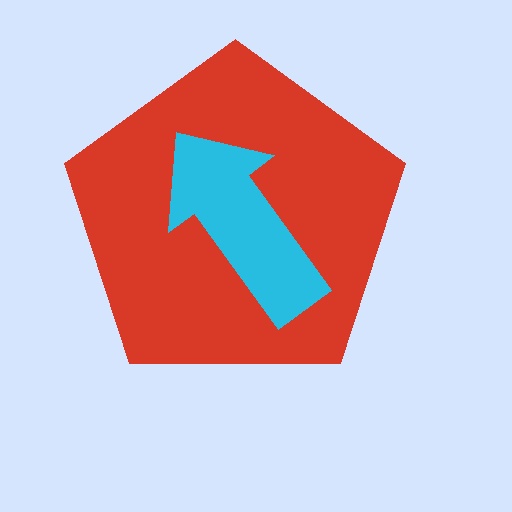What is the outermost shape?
The red pentagon.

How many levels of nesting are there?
2.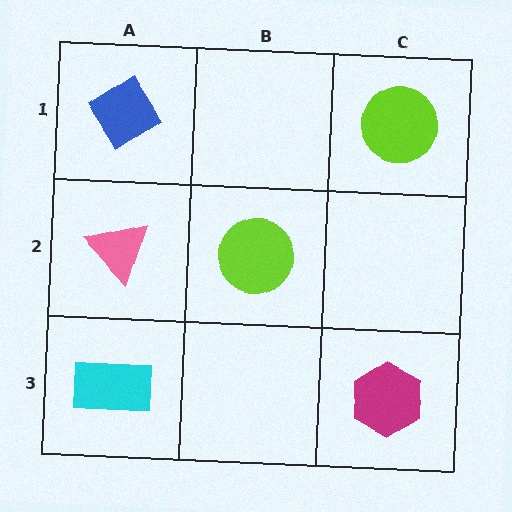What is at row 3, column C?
A magenta hexagon.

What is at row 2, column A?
A pink triangle.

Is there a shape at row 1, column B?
No, that cell is empty.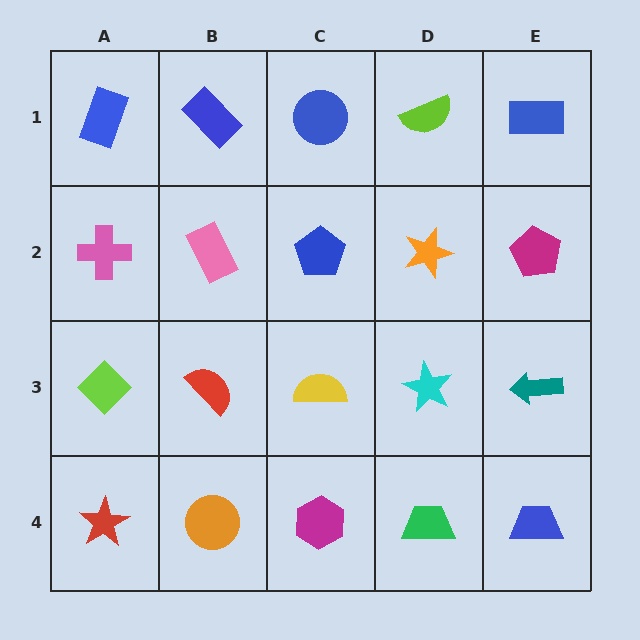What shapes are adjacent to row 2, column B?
A blue rectangle (row 1, column B), a red semicircle (row 3, column B), a pink cross (row 2, column A), a blue pentagon (row 2, column C).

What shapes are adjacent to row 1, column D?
An orange star (row 2, column D), a blue circle (row 1, column C), a blue rectangle (row 1, column E).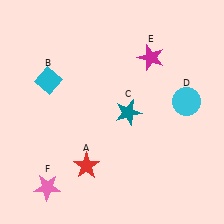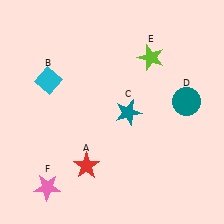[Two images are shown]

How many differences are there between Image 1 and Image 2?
There are 2 differences between the two images.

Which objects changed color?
D changed from cyan to teal. E changed from magenta to lime.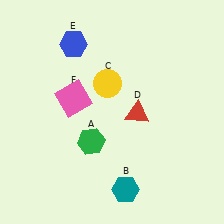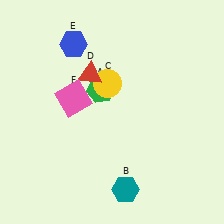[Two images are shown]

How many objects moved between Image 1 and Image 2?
2 objects moved between the two images.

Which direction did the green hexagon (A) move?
The green hexagon (A) moved up.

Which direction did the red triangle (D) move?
The red triangle (D) moved left.